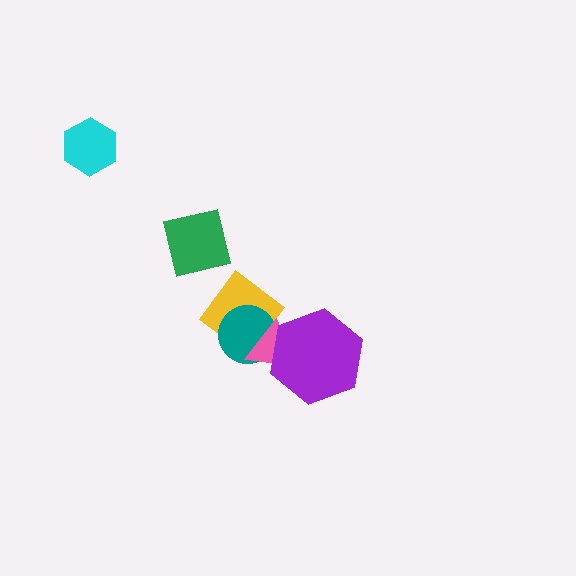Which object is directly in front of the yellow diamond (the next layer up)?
The teal circle is directly in front of the yellow diamond.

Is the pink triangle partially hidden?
Yes, it is partially covered by another shape.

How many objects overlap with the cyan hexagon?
0 objects overlap with the cyan hexagon.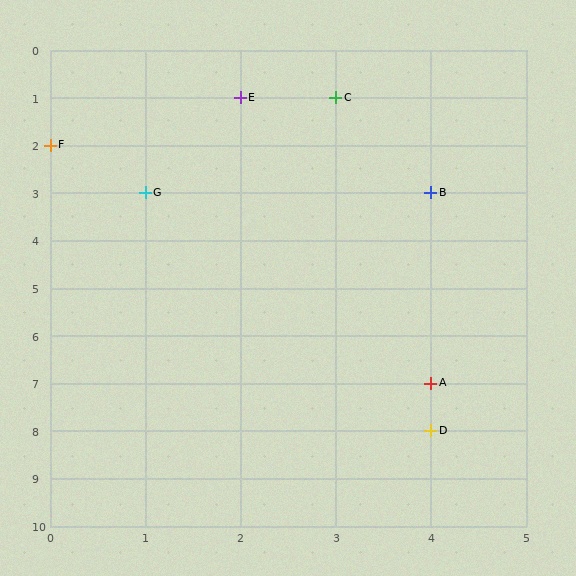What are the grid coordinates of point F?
Point F is at grid coordinates (0, 2).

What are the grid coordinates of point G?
Point G is at grid coordinates (1, 3).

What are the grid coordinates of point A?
Point A is at grid coordinates (4, 7).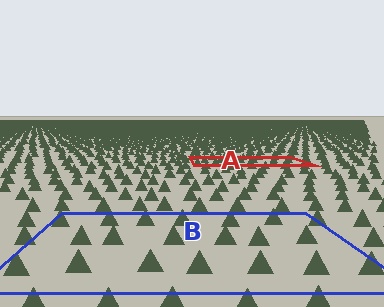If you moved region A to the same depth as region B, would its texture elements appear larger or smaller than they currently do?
They would appear larger. At a closer depth, the same texture elements are projected at a bigger on-screen size.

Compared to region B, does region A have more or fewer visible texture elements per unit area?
Region A has more texture elements per unit area — they are packed more densely because it is farther away.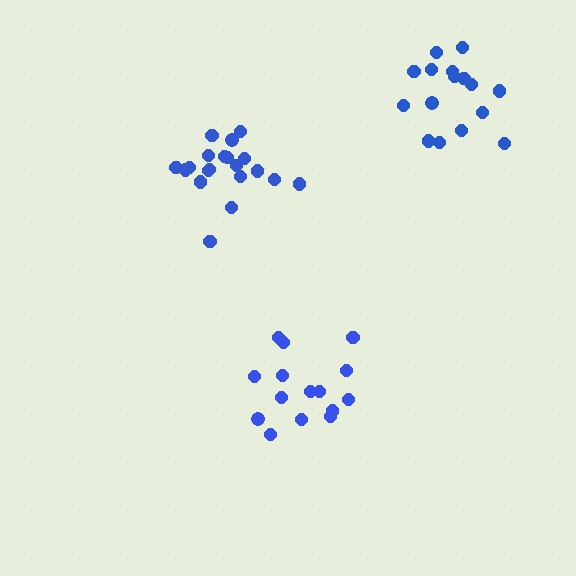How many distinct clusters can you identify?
There are 3 distinct clusters.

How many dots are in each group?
Group 1: 20 dots, Group 2: 16 dots, Group 3: 15 dots (51 total).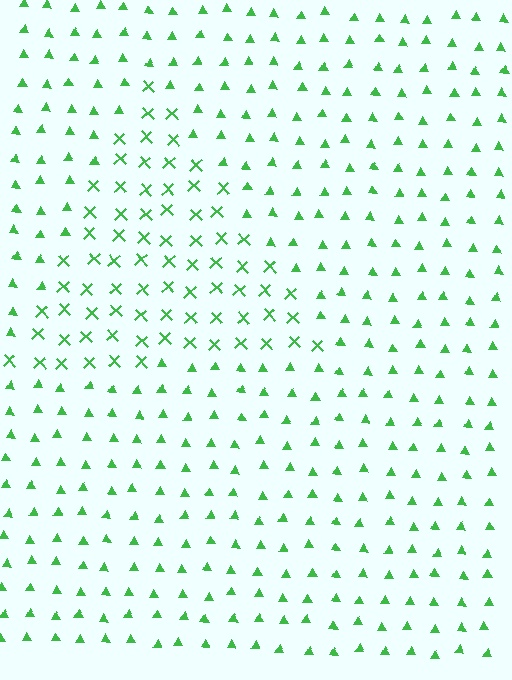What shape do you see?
I see a triangle.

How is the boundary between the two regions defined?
The boundary is defined by a change in element shape: X marks inside vs. triangles outside. All elements share the same color and spacing.